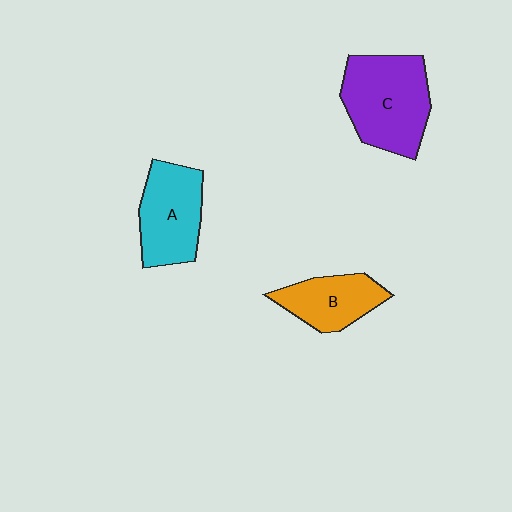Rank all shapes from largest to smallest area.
From largest to smallest: C (purple), A (cyan), B (orange).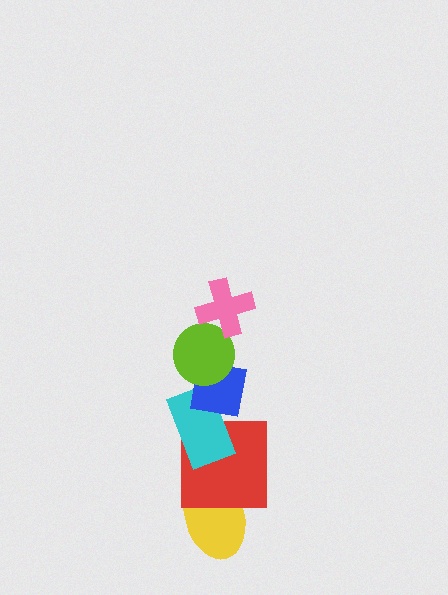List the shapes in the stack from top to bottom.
From top to bottom: the pink cross, the lime circle, the blue square, the cyan rectangle, the red square, the yellow ellipse.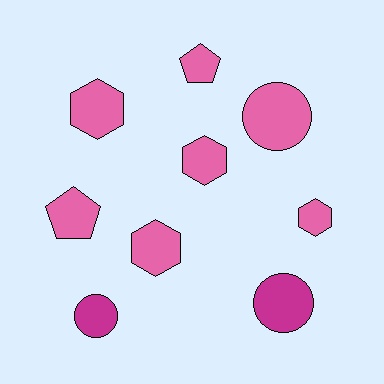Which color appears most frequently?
Pink, with 7 objects.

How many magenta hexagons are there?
There are no magenta hexagons.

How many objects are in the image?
There are 9 objects.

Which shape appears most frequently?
Hexagon, with 4 objects.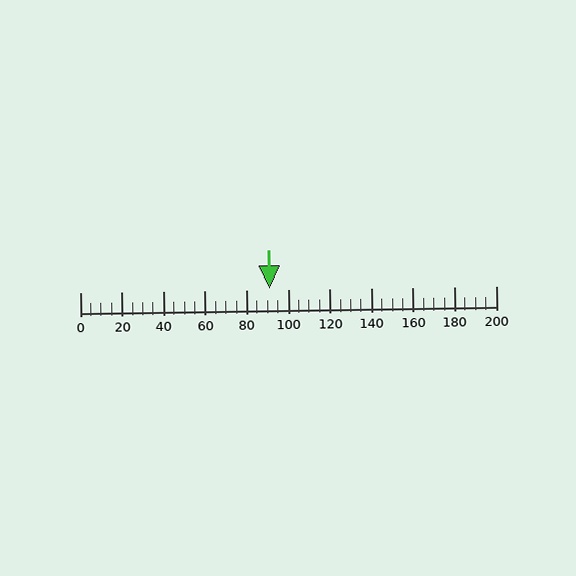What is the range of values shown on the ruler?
The ruler shows values from 0 to 200.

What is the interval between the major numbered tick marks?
The major tick marks are spaced 20 units apart.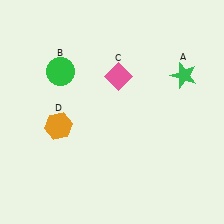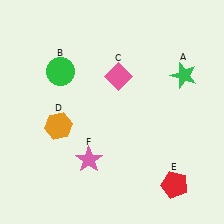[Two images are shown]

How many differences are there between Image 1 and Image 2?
There are 2 differences between the two images.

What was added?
A red pentagon (E), a pink star (F) were added in Image 2.